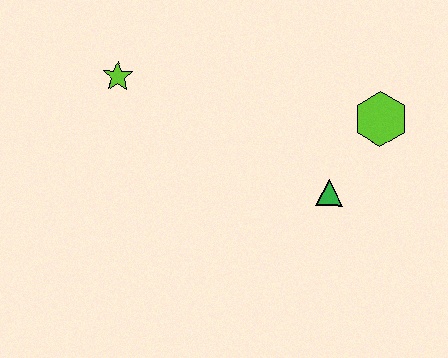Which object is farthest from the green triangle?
The lime star is farthest from the green triangle.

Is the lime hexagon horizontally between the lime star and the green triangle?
No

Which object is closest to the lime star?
The green triangle is closest to the lime star.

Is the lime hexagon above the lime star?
No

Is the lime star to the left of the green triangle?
Yes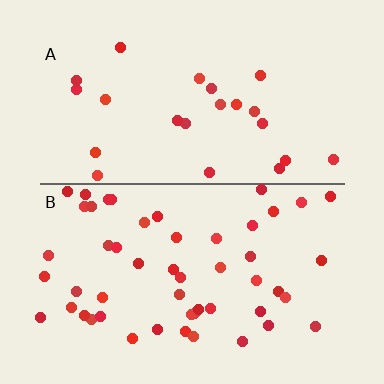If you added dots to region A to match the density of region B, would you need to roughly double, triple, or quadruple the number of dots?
Approximately double.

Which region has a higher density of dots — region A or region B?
B (the bottom).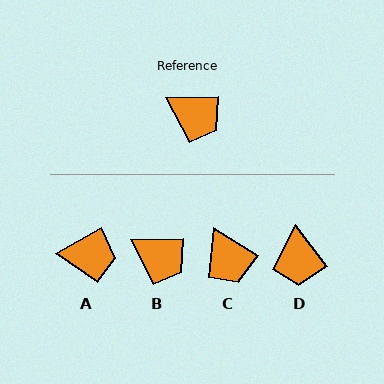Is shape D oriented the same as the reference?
No, it is off by about 55 degrees.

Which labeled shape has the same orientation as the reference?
B.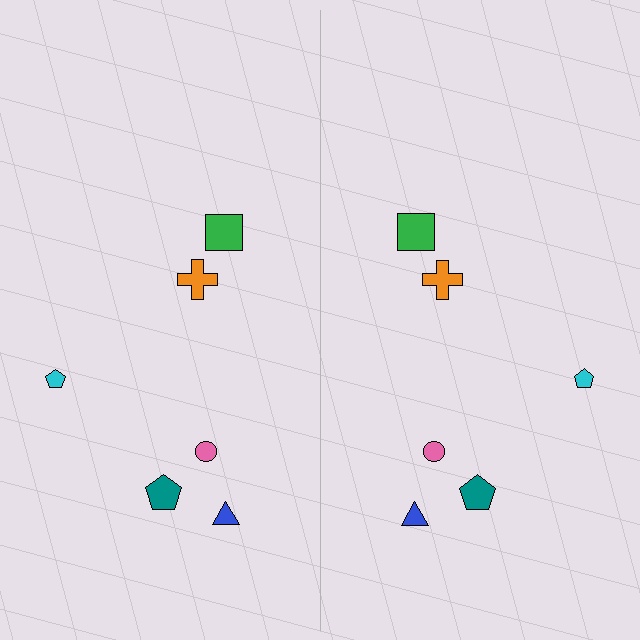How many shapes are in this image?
There are 12 shapes in this image.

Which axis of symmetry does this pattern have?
The pattern has a vertical axis of symmetry running through the center of the image.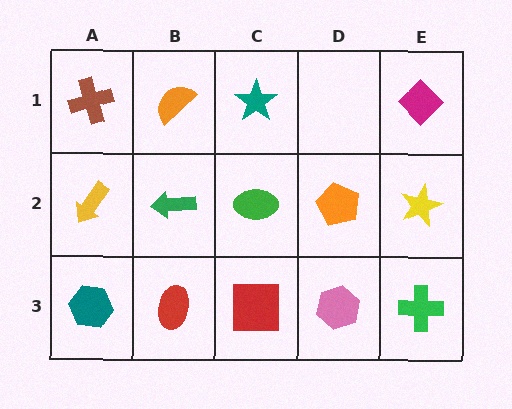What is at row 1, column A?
A brown cross.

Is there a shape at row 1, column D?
No, that cell is empty.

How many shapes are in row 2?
5 shapes.